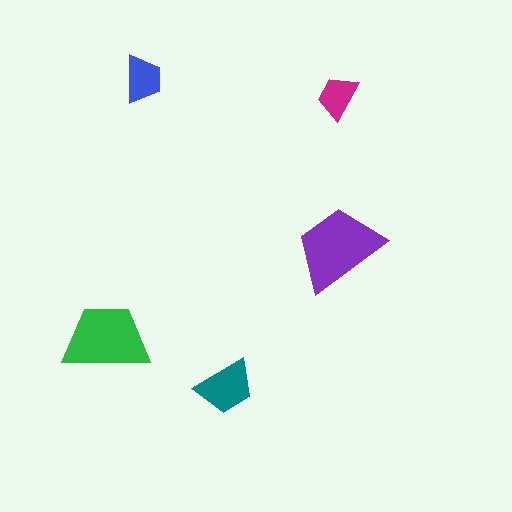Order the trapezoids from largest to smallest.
the purple one, the green one, the teal one, the blue one, the magenta one.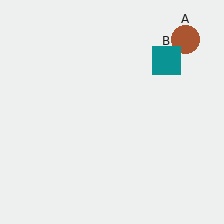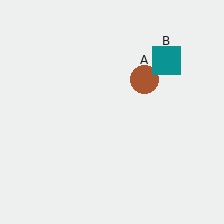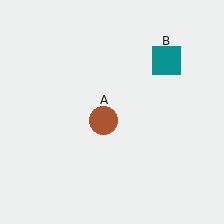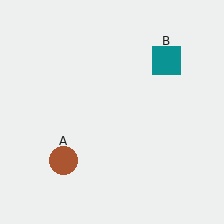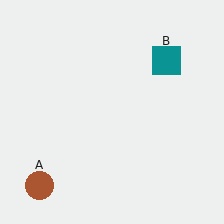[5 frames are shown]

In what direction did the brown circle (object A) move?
The brown circle (object A) moved down and to the left.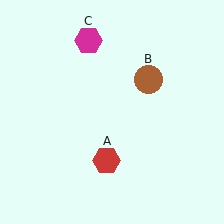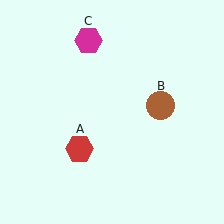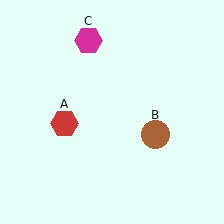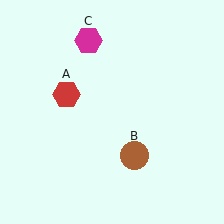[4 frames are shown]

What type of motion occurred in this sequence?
The red hexagon (object A), brown circle (object B) rotated clockwise around the center of the scene.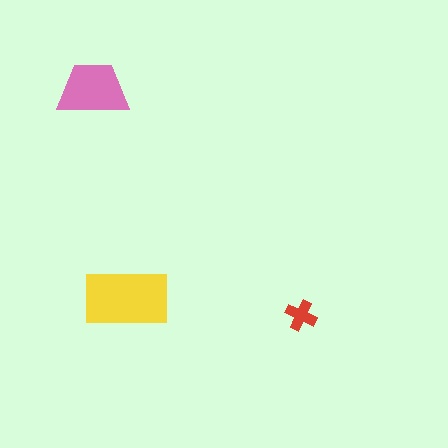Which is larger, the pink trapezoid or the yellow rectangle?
The yellow rectangle.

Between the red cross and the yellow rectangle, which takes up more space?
The yellow rectangle.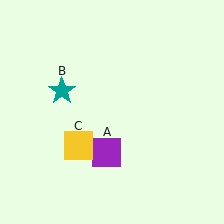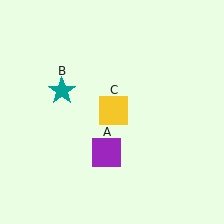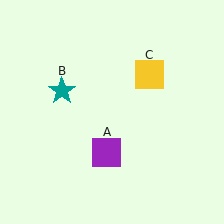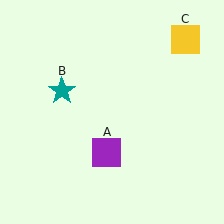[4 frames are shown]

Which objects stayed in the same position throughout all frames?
Purple square (object A) and teal star (object B) remained stationary.